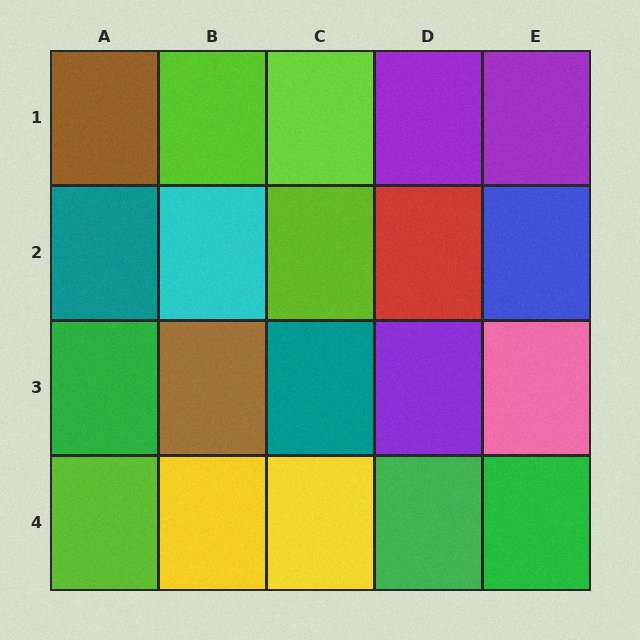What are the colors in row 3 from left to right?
Green, brown, teal, purple, pink.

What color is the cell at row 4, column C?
Yellow.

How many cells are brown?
2 cells are brown.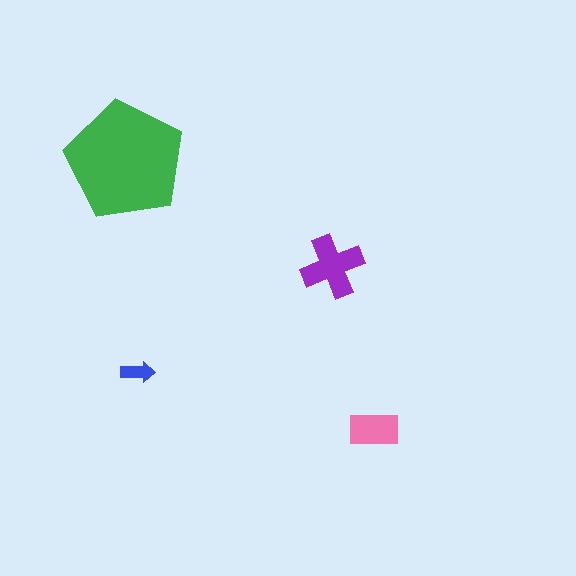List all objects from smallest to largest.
The blue arrow, the pink rectangle, the purple cross, the green pentagon.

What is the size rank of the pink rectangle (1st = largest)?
3rd.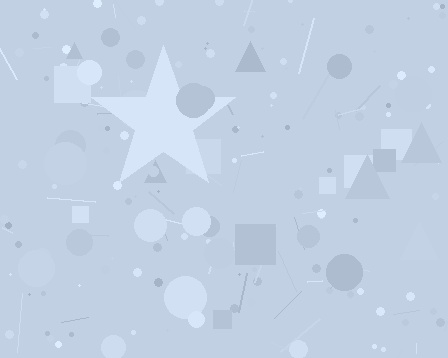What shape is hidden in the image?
A star is hidden in the image.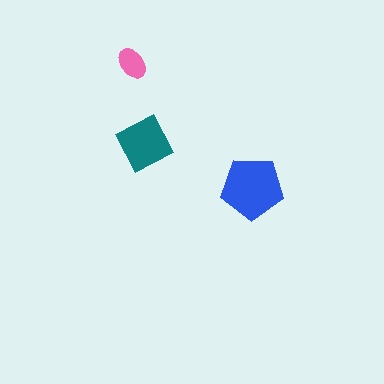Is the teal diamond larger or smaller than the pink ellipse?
Larger.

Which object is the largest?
The blue pentagon.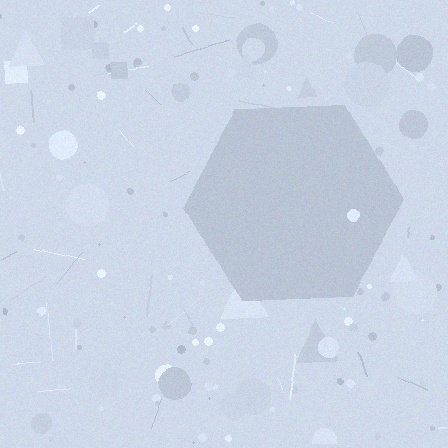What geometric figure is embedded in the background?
A hexagon is embedded in the background.